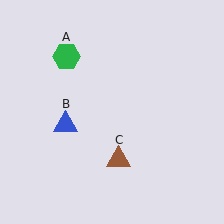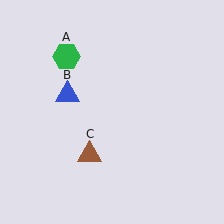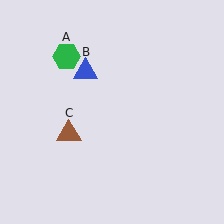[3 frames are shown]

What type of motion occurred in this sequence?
The blue triangle (object B), brown triangle (object C) rotated clockwise around the center of the scene.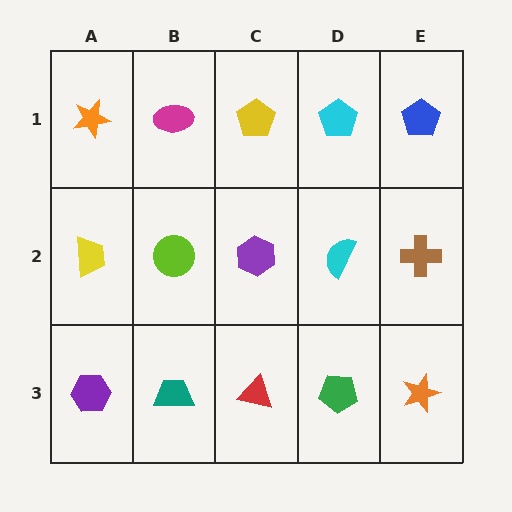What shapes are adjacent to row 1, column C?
A purple hexagon (row 2, column C), a magenta ellipse (row 1, column B), a cyan pentagon (row 1, column D).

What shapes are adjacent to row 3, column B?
A lime circle (row 2, column B), a purple hexagon (row 3, column A), a red triangle (row 3, column C).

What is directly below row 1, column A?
A yellow trapezoid.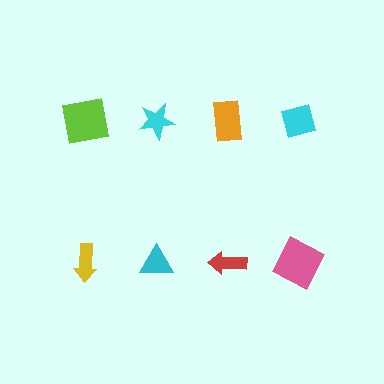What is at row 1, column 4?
A cyan square.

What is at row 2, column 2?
A cyan triangle.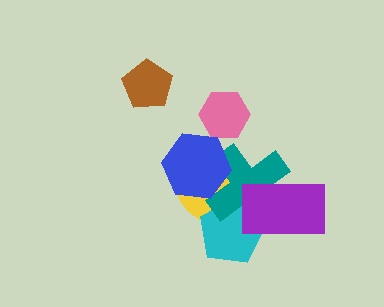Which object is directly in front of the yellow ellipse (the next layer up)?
The cyan pentagon is directly in front of the yellow ellipse.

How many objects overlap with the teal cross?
4 objects overlap with the teal cross.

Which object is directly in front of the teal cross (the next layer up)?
The blue hexagon is directly in front of the teal cross.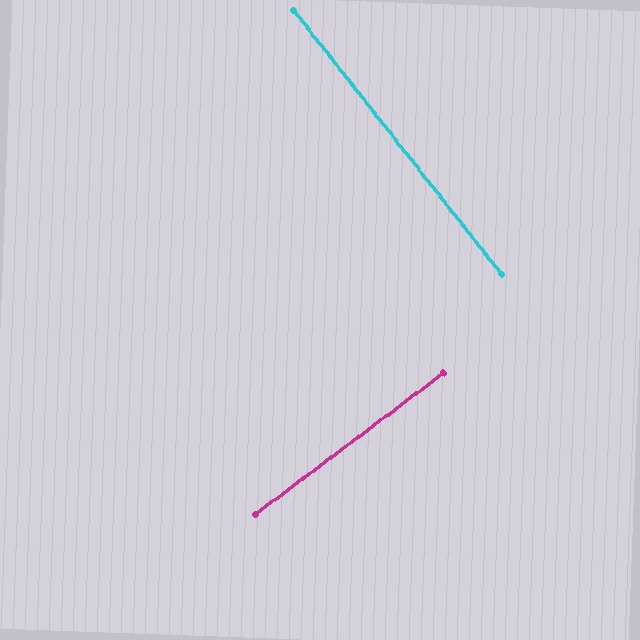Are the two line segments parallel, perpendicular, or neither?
Perpendicular — they meet at approximately 88°.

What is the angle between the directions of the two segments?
Approximately 88 degrees.